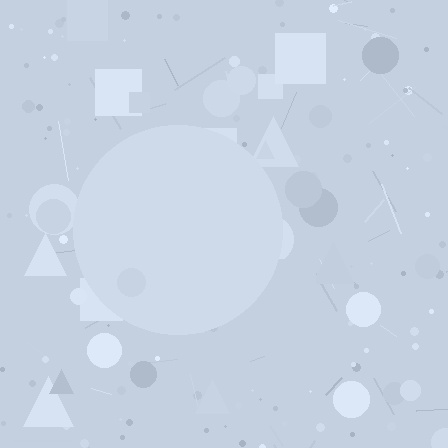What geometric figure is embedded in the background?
A circle is embedded in the background.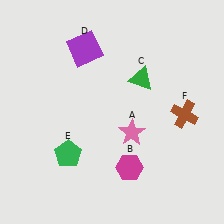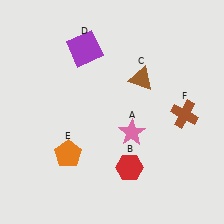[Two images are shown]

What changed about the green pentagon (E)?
In Image 1, E is green. In Image 2, it changed to orange.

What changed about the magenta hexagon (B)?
In Image 1, B is magenta. In Image 2, it changed to red.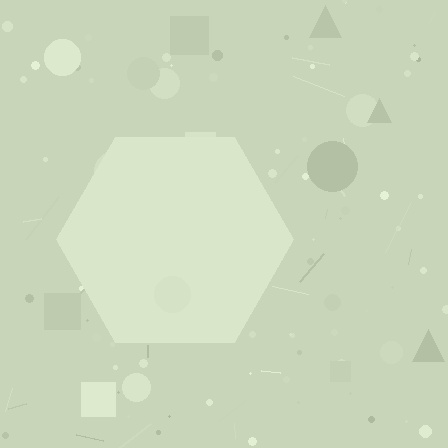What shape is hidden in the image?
A hexagon is hidden in the image.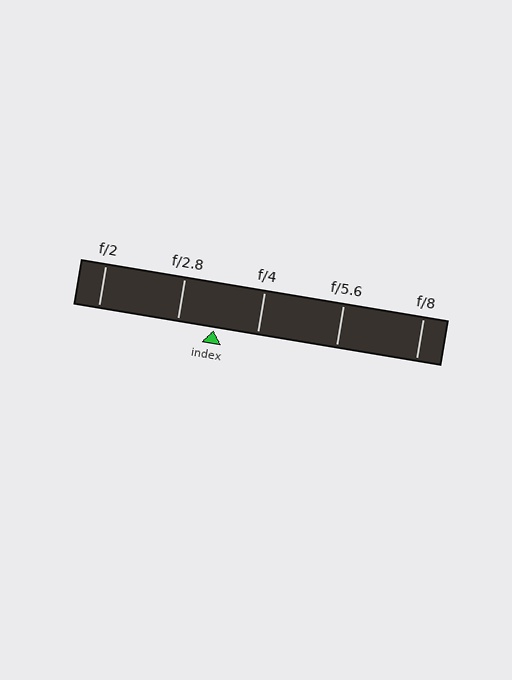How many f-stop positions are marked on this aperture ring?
There are 5 f-stop positions marked.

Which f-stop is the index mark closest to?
The index mark is closest to f/2.8.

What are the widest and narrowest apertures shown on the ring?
The widest aperture shown is f/2 and the narrowest is f/8.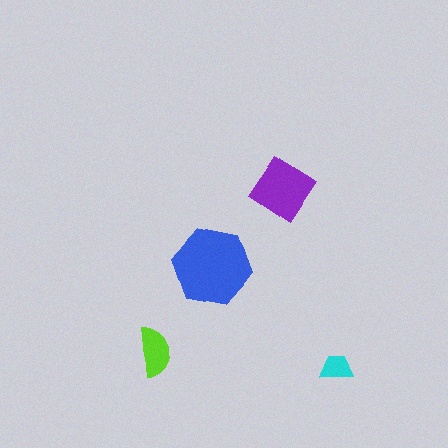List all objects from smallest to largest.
The cyan trapezoid, the lime semicircle, the purple diamond, the blue hexagon.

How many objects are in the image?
There are 4 objects in the image.